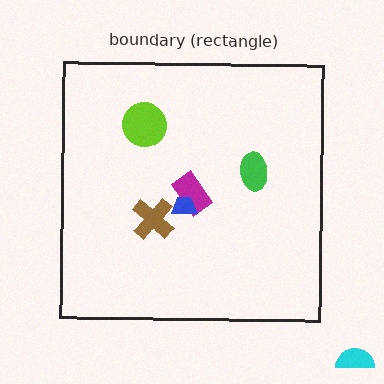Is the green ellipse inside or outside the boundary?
Inside.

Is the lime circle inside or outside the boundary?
Inside.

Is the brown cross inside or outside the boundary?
Inside.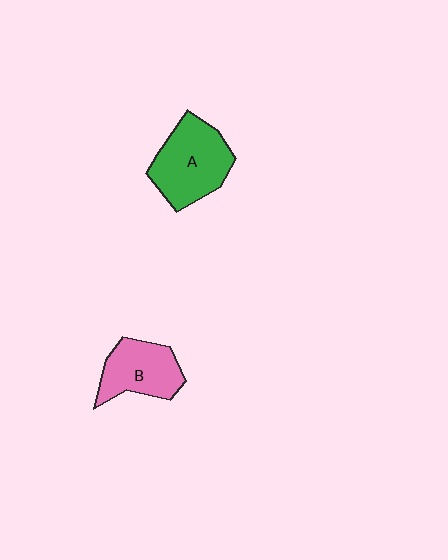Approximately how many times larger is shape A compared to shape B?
Approximately 1.3 times.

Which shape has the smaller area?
Shape B (pink).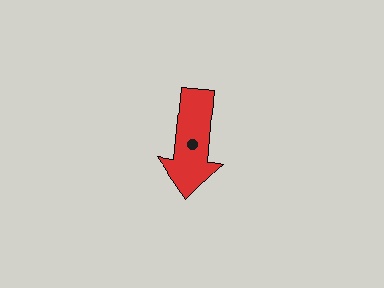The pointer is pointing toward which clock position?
Roughly 6 o'clock.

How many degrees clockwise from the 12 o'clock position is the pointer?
Approximately 185 degrees.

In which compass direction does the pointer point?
South.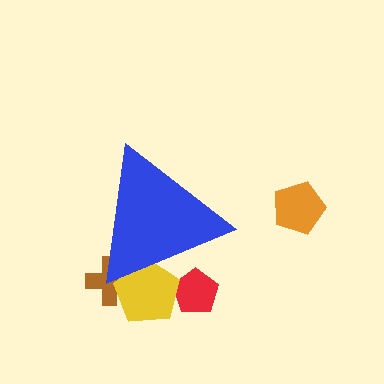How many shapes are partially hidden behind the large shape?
3 shapes are partially hidden.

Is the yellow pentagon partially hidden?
Yes, the yellow pentagon is partially hidden behind the blue triangle.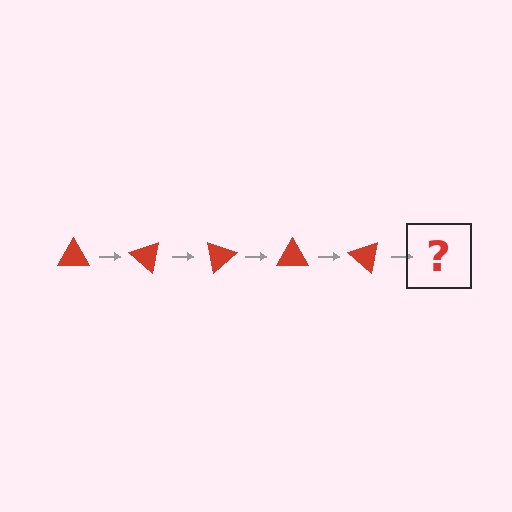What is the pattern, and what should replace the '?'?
The pattern is that the triangle rotates 40 degrees each step. The '?' should be a red triangle rotated 200 degrees.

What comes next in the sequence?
The next element should be a red triangle rotated 200 degrees.